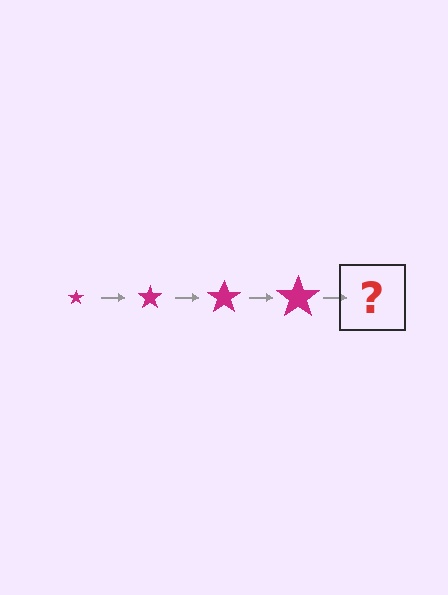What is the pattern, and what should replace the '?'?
The pattern is that the star gets progressively larger each step. The '?' should be a magenta star, larger than the previous one.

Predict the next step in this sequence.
The next step is a magenta star, larger than the previous one.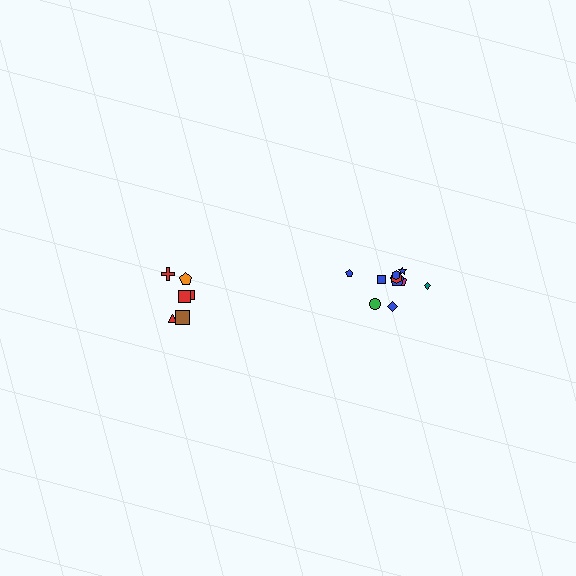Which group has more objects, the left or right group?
The right group.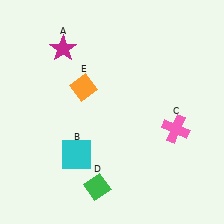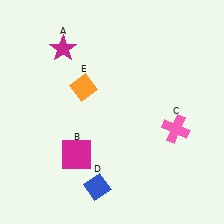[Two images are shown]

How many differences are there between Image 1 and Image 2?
There are 2 differences between the two images.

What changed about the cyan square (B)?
In Image 1, B is cyan. In Image 2, it changed to magenta.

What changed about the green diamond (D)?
In Image 1, D is green. In Image 2, it changed to blue.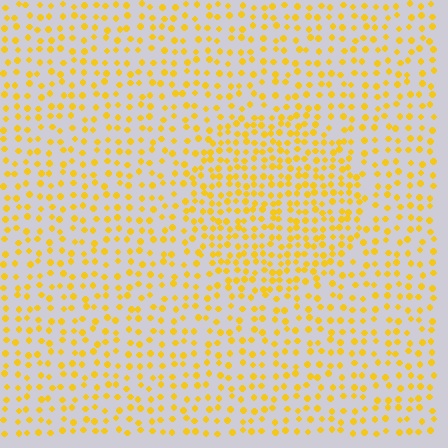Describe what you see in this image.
The image contains small yellow elements arranged at two different densities. A circle-shaped region is visible where the elements are more densely packed than the surrounding area.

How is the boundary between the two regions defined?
The boundary is defined by a change in element density (approximately 1.7x ratio). All elements are the same color, size, and shape.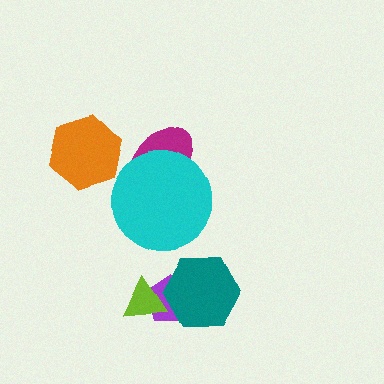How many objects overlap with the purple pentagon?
2 objects overlap with the purple pentagon.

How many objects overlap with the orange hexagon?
0 objects overlap with the orange hexagon.